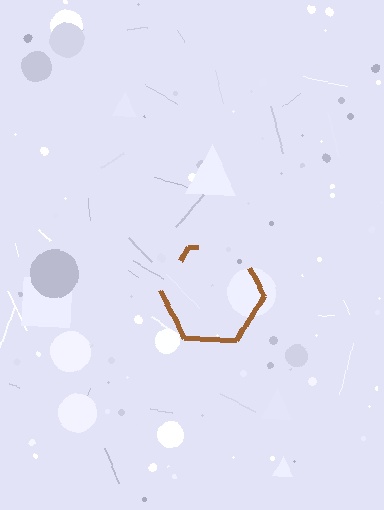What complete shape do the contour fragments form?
The contour fragments form a hexagon.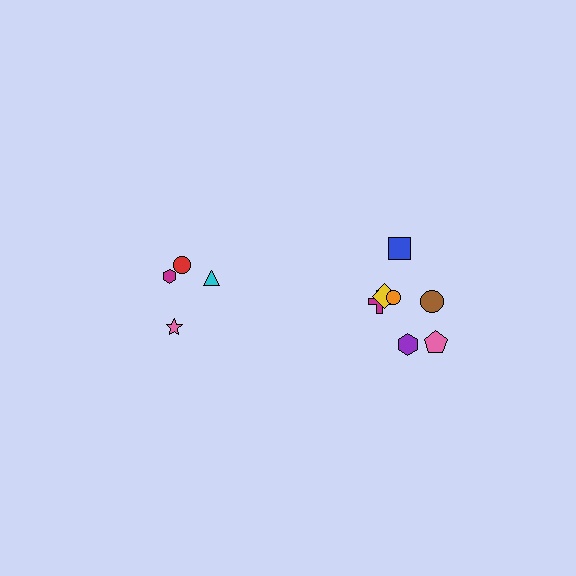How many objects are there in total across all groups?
There are 11 objects.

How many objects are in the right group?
There are 7 objects.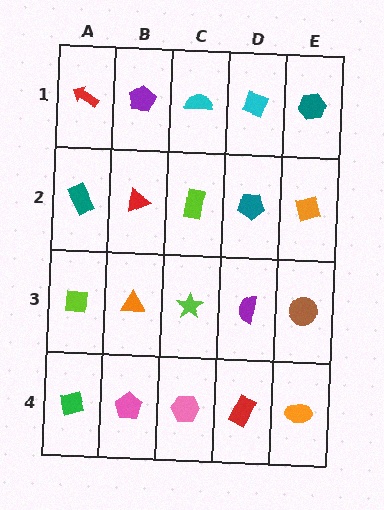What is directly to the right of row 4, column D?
An orange ellipse.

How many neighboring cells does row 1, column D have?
3.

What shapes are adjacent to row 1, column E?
An orange diamond (row 2, column E), a cyan diamond (row 1, column D).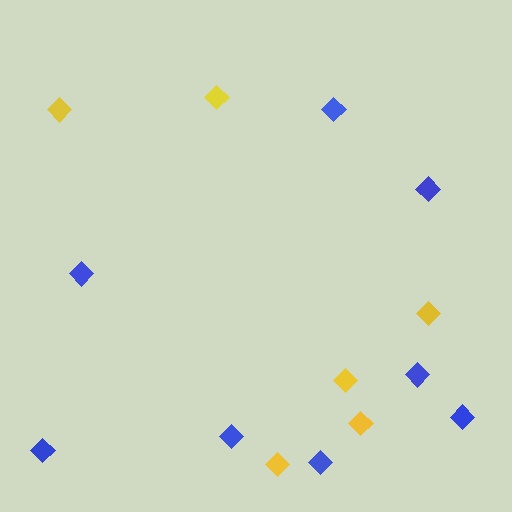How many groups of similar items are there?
There are 2 groups: one group of yellow diamonds (6) and one group of blue diamonds (8).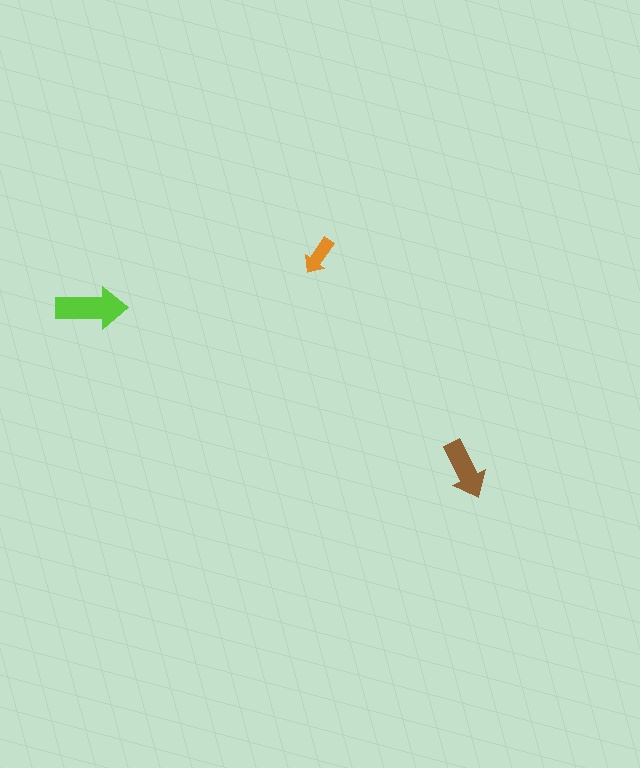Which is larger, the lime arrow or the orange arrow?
The lime one.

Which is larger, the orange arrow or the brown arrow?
The brown one.